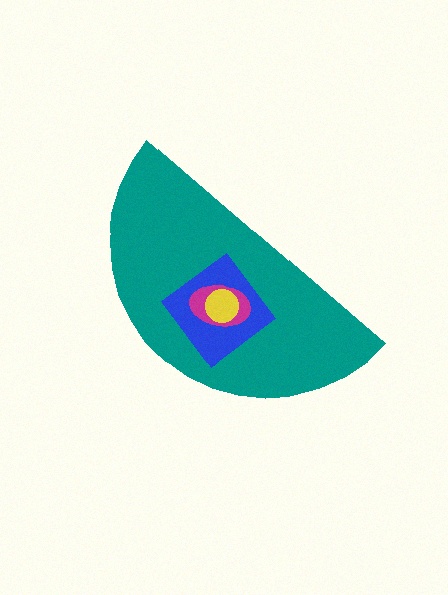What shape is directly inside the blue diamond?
The magenta ellipse.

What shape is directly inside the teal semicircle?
The blue diamond.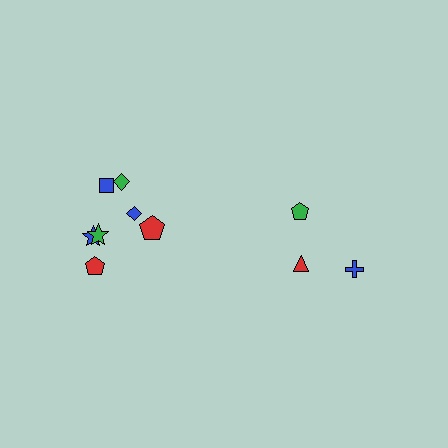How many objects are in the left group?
There are 7 objects.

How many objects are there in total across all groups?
There are 10 objects.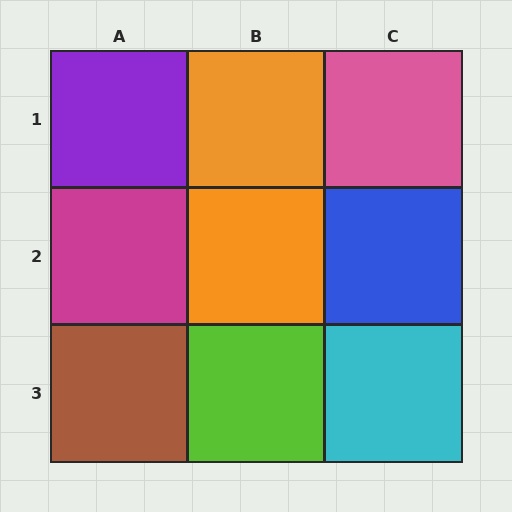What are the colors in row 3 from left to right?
Brown, lime, cyan.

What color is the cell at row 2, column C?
Blue.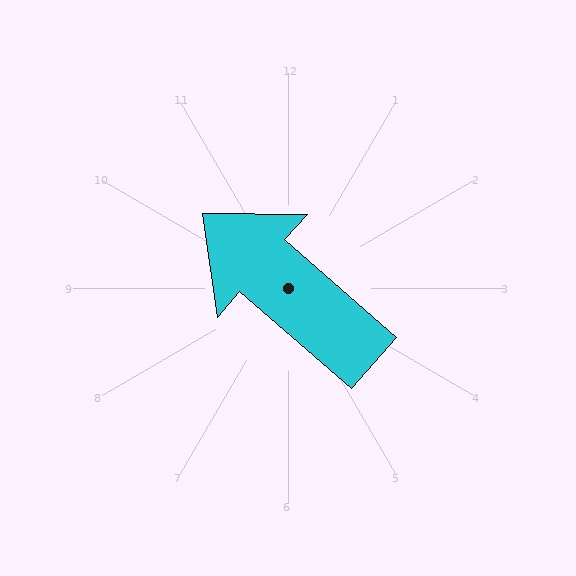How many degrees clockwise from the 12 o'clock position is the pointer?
Approximately 311 degrees.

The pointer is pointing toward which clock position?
Roughly 10 o'clock.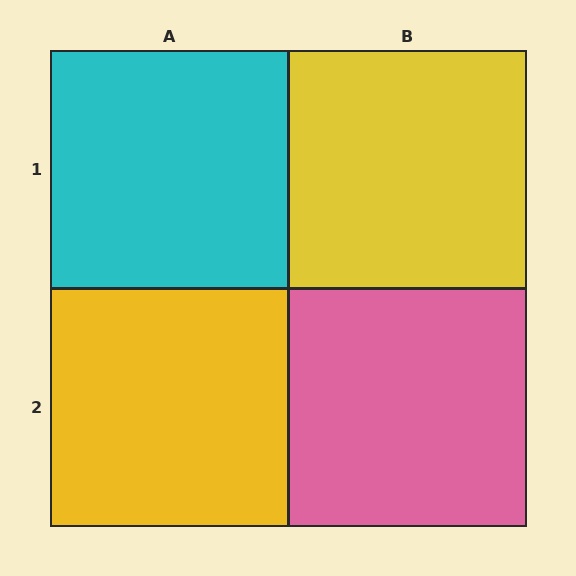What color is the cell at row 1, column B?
Yellow.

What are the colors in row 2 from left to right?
Yellow, pink.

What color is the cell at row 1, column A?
Cyan.